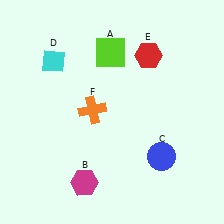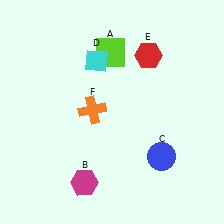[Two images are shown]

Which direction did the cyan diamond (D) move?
The cyan diamond (D) moved right.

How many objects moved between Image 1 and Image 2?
1 object moved between the two images.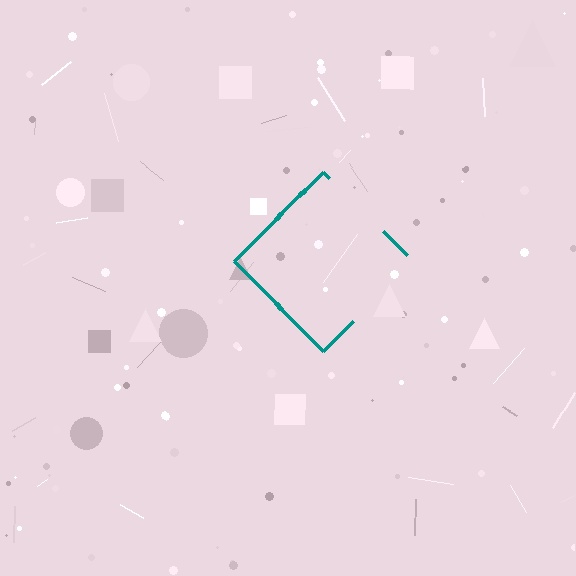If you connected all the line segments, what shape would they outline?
They would outline a diamond.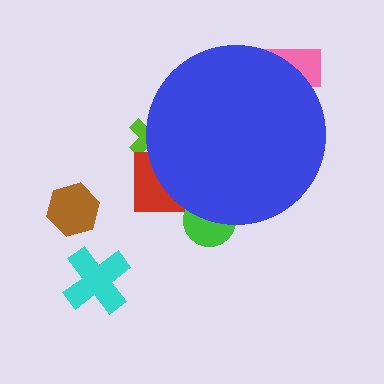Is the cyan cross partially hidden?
No, the cyan cross is fully visible.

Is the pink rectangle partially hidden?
Yes, the pink rectangle is partially hidden behind the blue circle.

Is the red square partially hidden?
Yes, the red square is partially hidden behind the blue circle.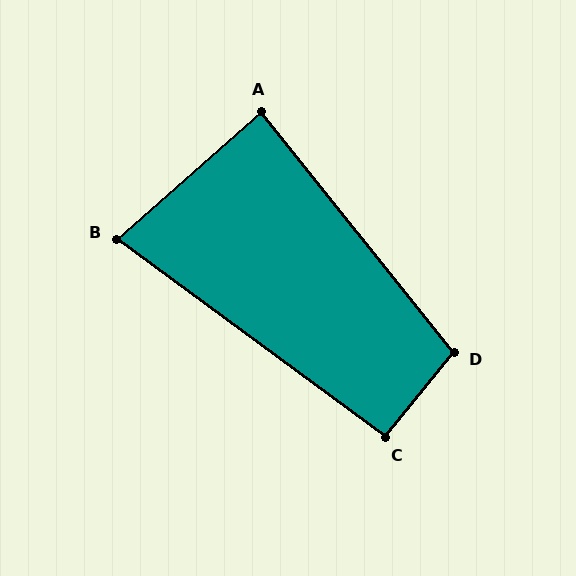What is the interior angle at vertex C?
Approximately 93 degrees (approximately right).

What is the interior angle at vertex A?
Approximately 87 degrees (approximately right).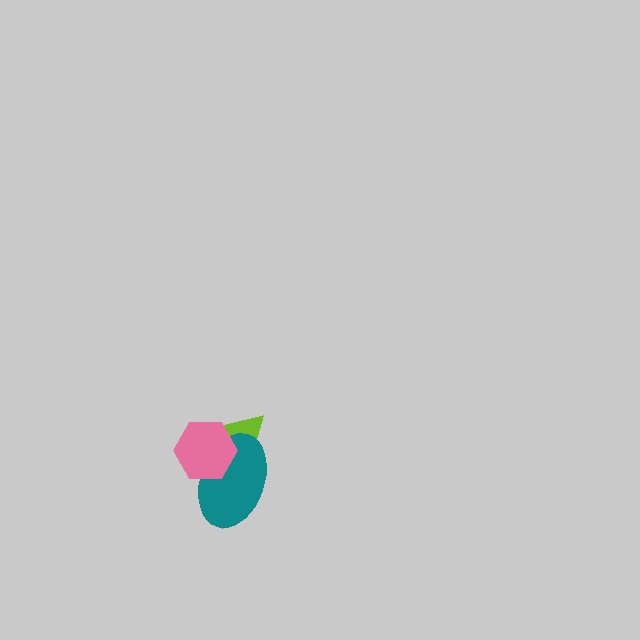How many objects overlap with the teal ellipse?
2 objects overlap with the teal ellipse.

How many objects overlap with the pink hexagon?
2 objects overlap with the pink hexagon.